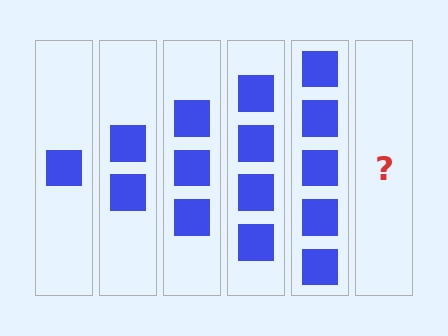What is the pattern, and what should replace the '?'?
The pattern is that each step adds one more square. The '?' should be 6 squares.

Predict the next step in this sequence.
The next step is 6 squares.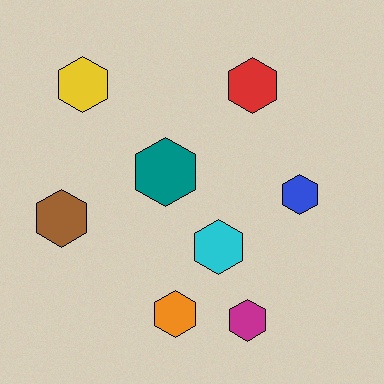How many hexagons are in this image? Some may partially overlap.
There are 8 hexagons.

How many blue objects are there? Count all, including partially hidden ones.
There is 1 blue object.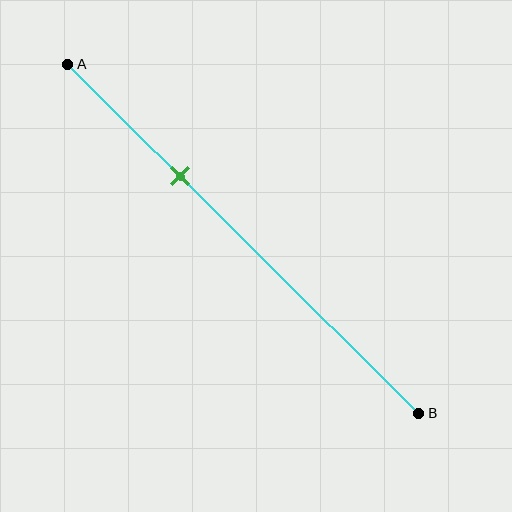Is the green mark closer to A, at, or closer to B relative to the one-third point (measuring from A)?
The green mark is approximately at the one-third point of segment AB.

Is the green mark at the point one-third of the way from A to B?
Yes, the mark is approximately at the one-third point.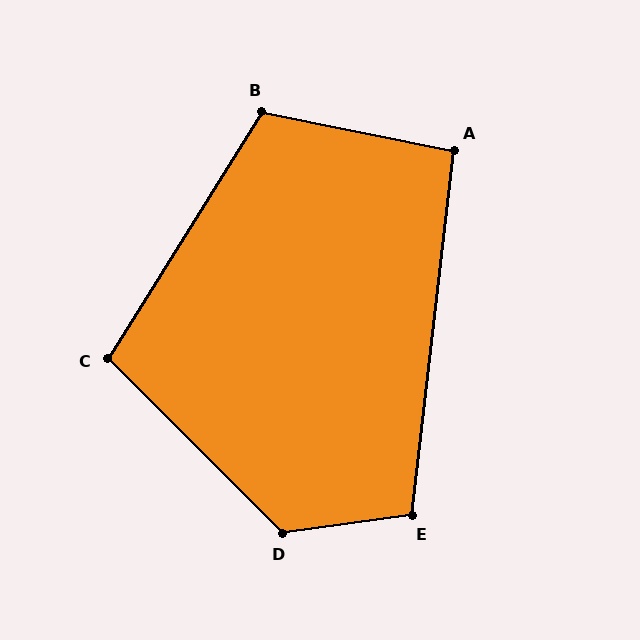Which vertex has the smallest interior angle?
A, at approximately 95 degrees.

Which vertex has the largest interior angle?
D, at approximately 127 degrees.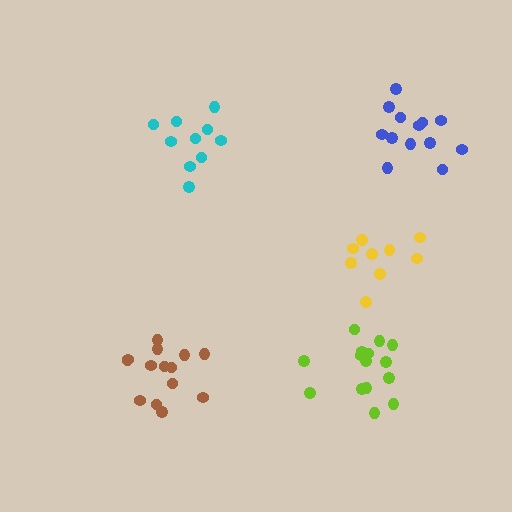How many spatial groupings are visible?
There are 5 spatial groupings.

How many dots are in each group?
Group 1: 9 dots, Group 2: 10 dots, Group 3: 14 dots, Group 4: 15 dots, Group 5: 13 dots (61 total).